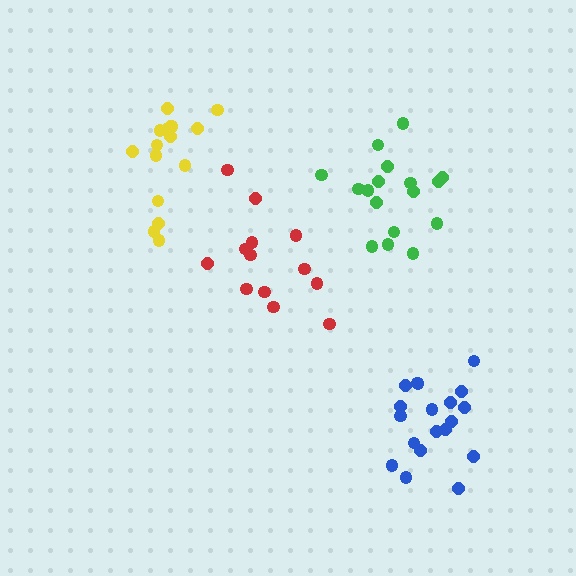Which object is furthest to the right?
The blue cluster is rightmost.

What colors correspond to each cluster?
The clusters are colored: green, blue, yellow, red.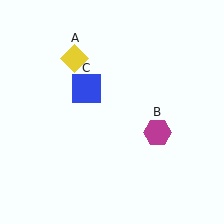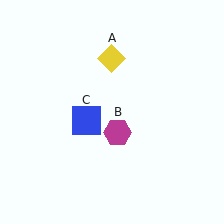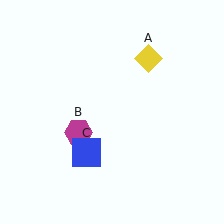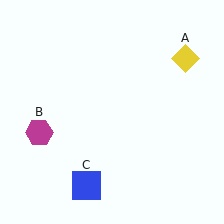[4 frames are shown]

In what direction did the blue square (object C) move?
The blue square (object C) moved down.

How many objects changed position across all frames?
3 objects changed position: yellow diamond (object A), magenta hexagon (object B), blue square (object C).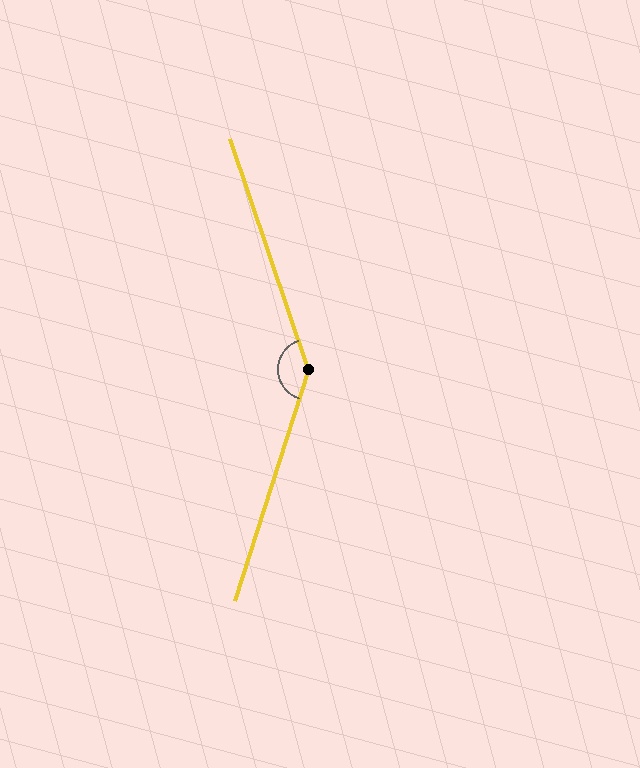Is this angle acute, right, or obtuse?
It is obtuse.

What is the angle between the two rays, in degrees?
Approximately 143 degrees.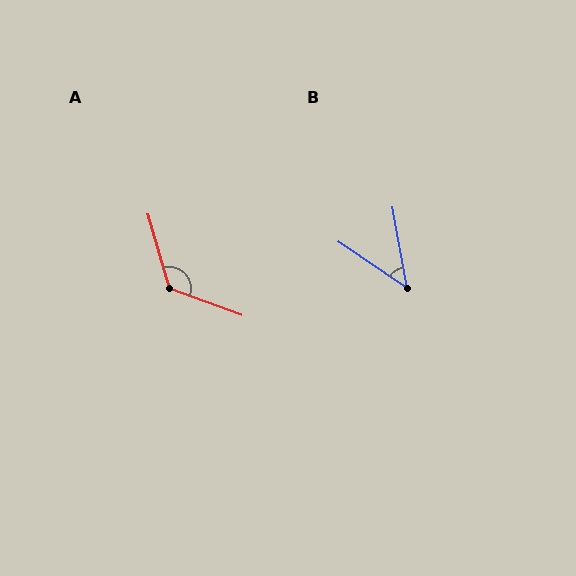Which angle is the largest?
A, at approximately 126 degrees.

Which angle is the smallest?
B, at approximately 46 degrees.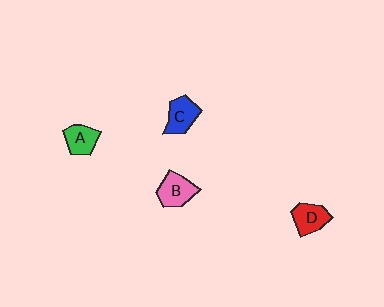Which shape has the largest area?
Shape B (pink).